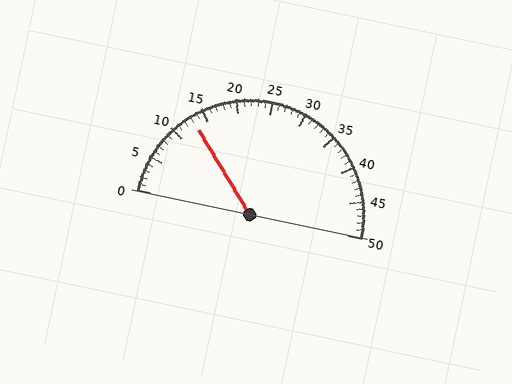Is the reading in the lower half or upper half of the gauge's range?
The reading is in the lower half of the range (0 to 50).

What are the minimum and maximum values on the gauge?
The gauge ranges from 0 to 50.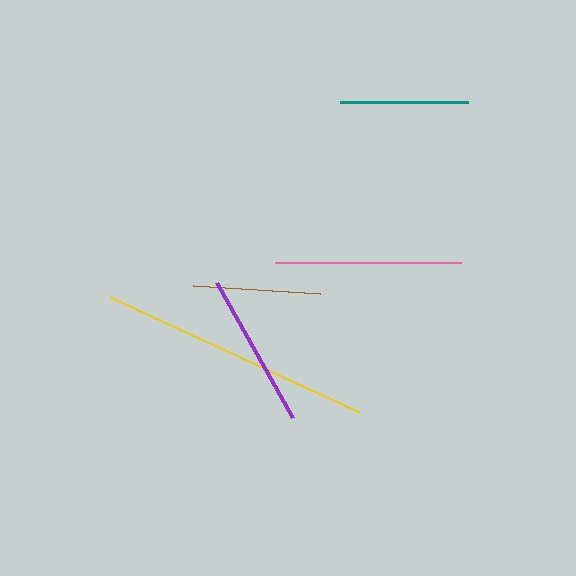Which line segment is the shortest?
The brown line is the shortest at approximately 128 pixels.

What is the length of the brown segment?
The brown segment is approximately 128 pixels long.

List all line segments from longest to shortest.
From longest to shortest: yellow, pink, purple, teal, brown.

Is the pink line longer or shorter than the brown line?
The pink line is longer than the brown line.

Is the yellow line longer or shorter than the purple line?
The yellow line is longer than the purple line.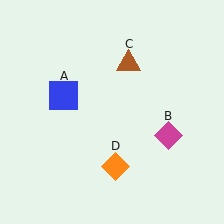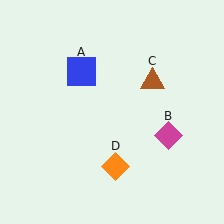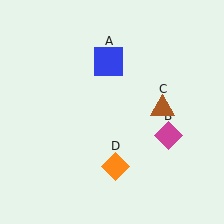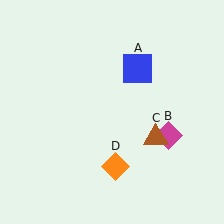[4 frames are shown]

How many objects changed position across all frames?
2 objects changed position: blue square (object A), brown triangle (object C).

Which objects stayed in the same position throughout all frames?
Magenta diamond (object B) and orange diamond (object D) remained stationary.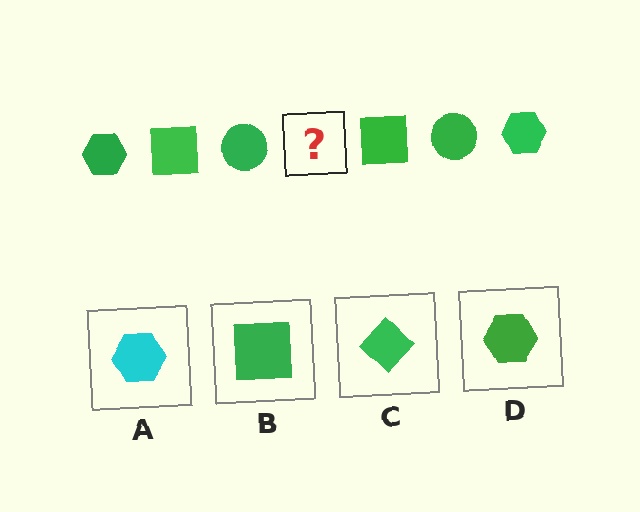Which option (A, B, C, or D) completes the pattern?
D.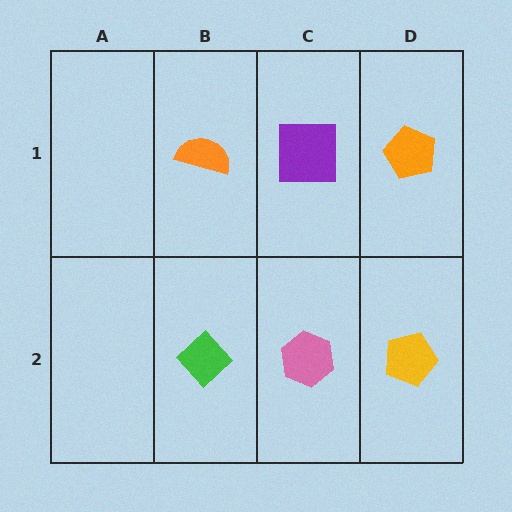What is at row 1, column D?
An orange pentagon.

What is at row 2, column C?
A pink hexagon.